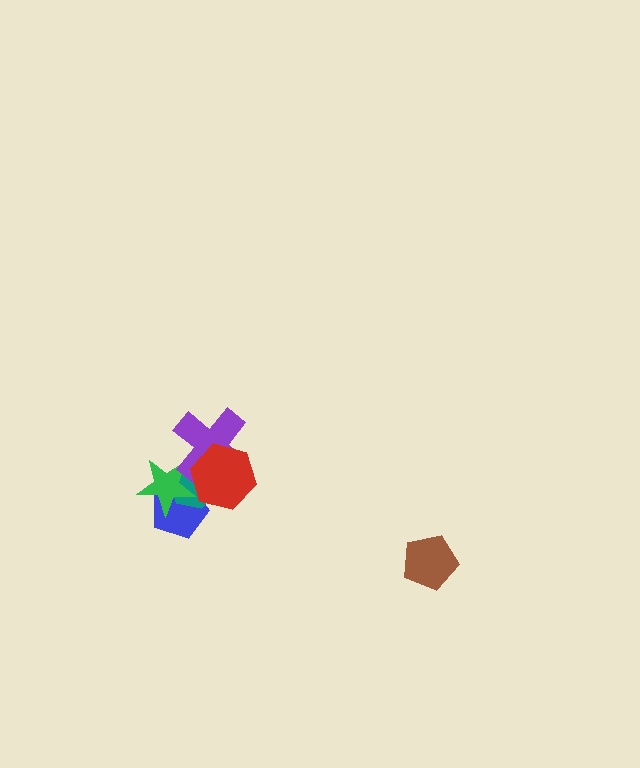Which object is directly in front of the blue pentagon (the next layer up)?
The teal hexagon is directly in front of the blue pentagon.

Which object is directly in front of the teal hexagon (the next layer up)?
The green star is directly in front of the teal hexagon.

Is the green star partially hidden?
Yes, it is partially covered by another shape.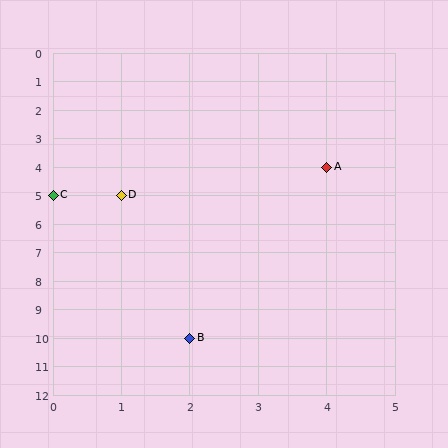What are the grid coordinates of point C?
Point C is at grid coordinates (0, 5).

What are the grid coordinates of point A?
Point A is at grid coordinates (4, 4).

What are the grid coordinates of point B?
Point B is at grid coordinates (2, 10).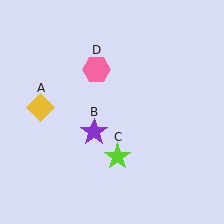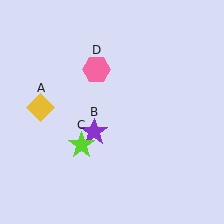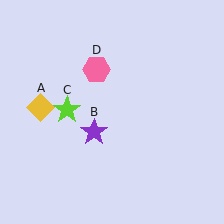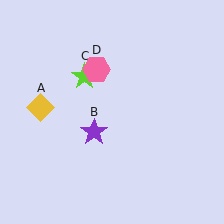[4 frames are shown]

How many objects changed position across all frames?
1 object changed position: lime star (object C).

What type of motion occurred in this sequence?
The lime star (object C) rotated clockwise around the center of the scene.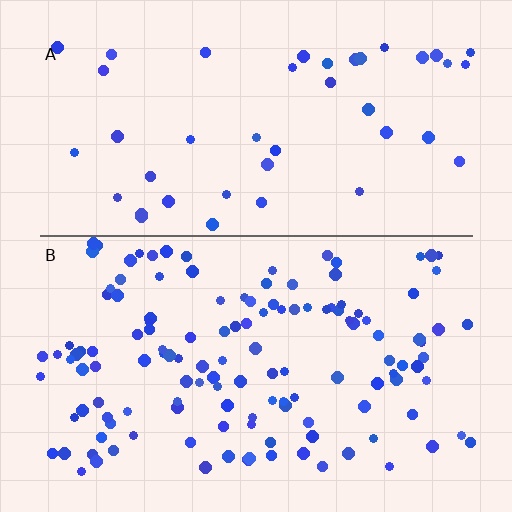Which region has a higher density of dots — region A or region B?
B (the bottom).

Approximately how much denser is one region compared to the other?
Approximately 3.1× — region B over region A.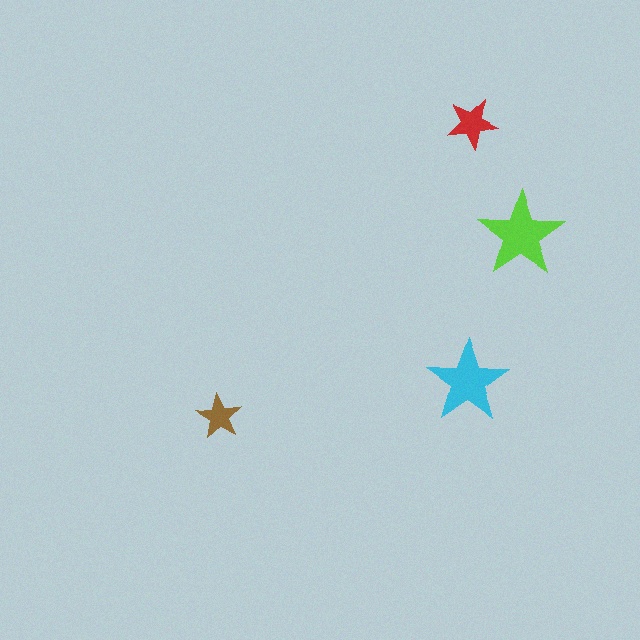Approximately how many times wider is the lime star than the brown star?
About 2 times wider.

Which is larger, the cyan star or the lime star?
The lime one.